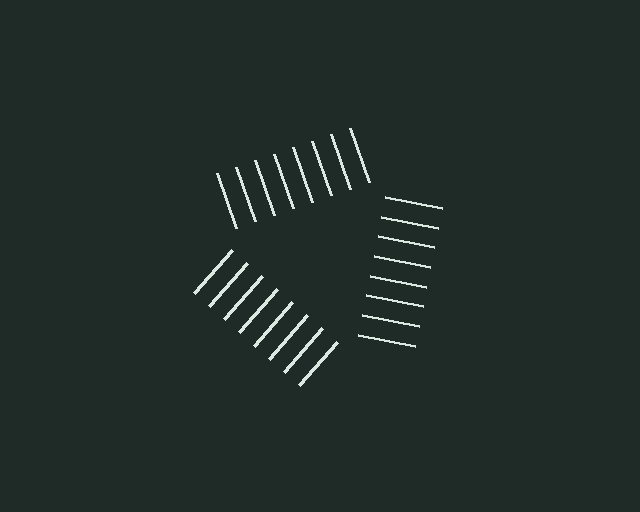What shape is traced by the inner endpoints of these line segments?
An illusory triangle — the line segments terminate on its edges but no continuous stroke is drawn.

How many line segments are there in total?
24 — 8 along each of the 3 edges.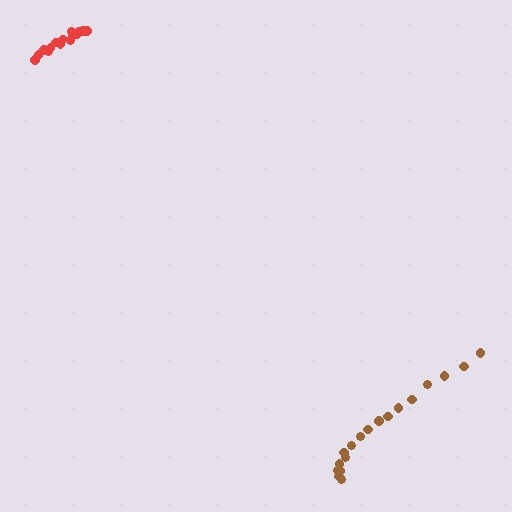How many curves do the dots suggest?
There are 2 distinct paths.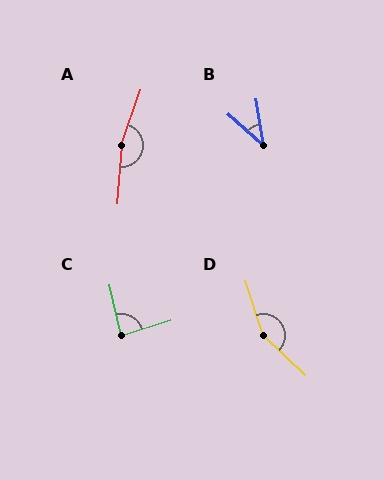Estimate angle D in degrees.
Approximately 151 degrees.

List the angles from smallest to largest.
B (40°), C (85°), D (151°), A (165°).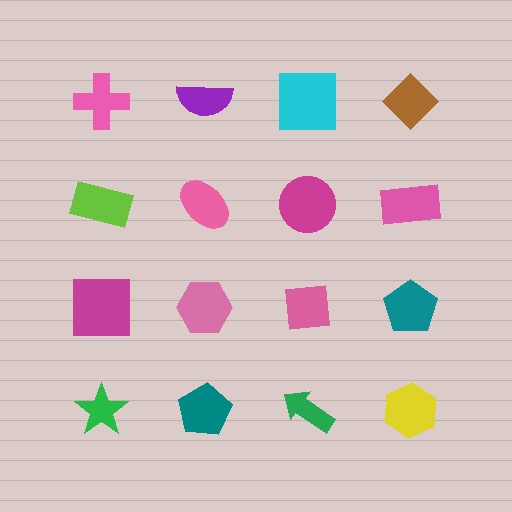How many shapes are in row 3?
4 shapes.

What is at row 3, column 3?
A pink square.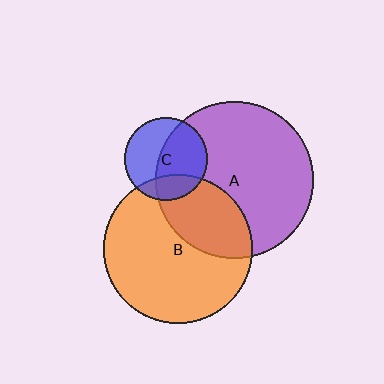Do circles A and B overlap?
Yes.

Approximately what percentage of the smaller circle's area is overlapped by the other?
Approximately 30%.